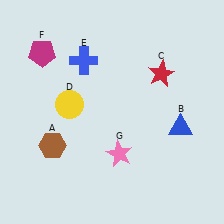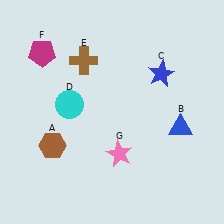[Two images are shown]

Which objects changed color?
C changed from red to blue. D changed from yellow to cyan. E changed from blue to brown.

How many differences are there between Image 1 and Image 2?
There are 3 differences between the two images.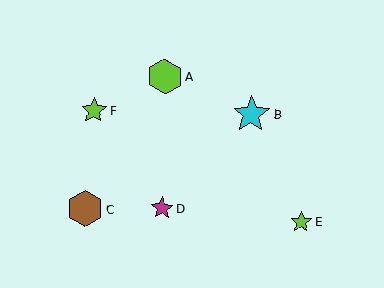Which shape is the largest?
The cyan star (labeled B) is the largest.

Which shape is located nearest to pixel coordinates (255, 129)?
The cyan star (labeled B) at (252, 114) is nearest to that location.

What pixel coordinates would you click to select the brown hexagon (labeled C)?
Click at (85, 209) to select the brown hexagon C.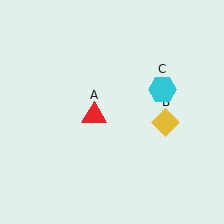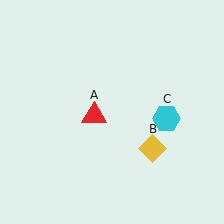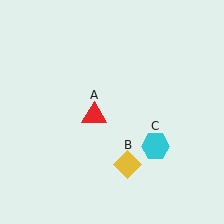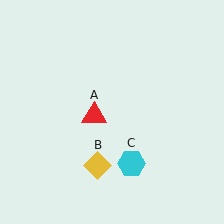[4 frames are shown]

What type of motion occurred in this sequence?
The yellow diamond (object B), cyan hexagon (object C) rotated clockwise around the center of the scene.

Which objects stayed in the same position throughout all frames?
Red triangle (object A) remained stationary.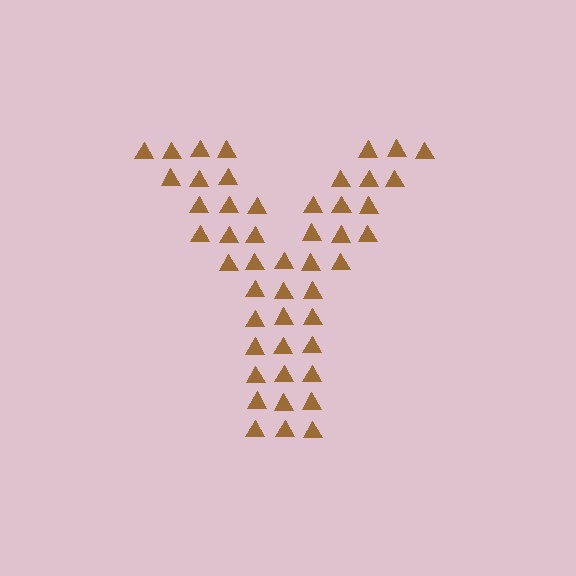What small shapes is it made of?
It is made of small triangles.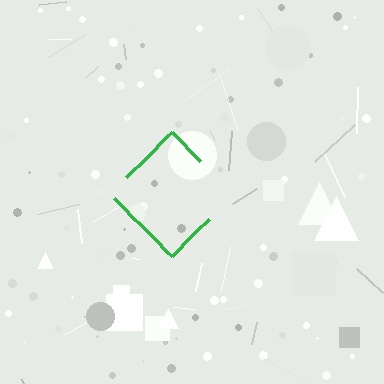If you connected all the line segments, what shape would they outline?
They would outline a diamond.